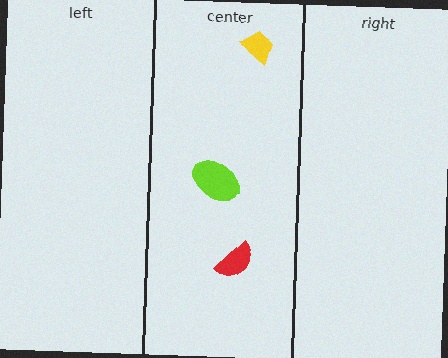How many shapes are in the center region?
3.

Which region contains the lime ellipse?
The center region.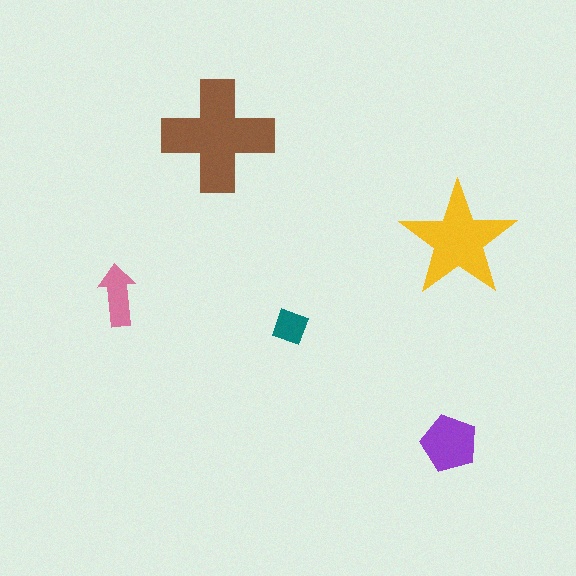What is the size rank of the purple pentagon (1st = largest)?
3rd.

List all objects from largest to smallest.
The brown cross, the yellow star, the purple pentagon, the pink arrow, the teal square.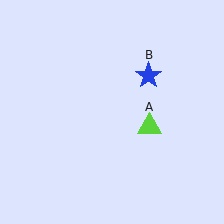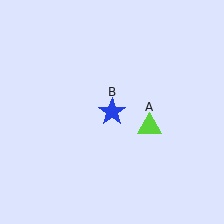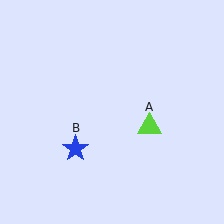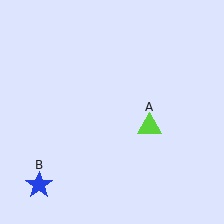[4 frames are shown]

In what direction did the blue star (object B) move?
The blue star (object B) moved down and to the left.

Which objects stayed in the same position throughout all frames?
Lime triangle (object A) remained stationary.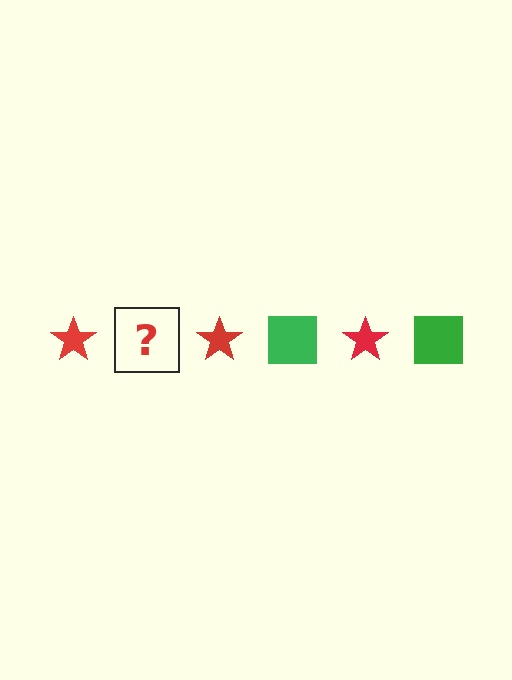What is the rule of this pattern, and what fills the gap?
The rule is that the pattern alternates between red star and green square. The gap should be filled with a green square.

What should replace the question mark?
The question mark should be replaced with a green square.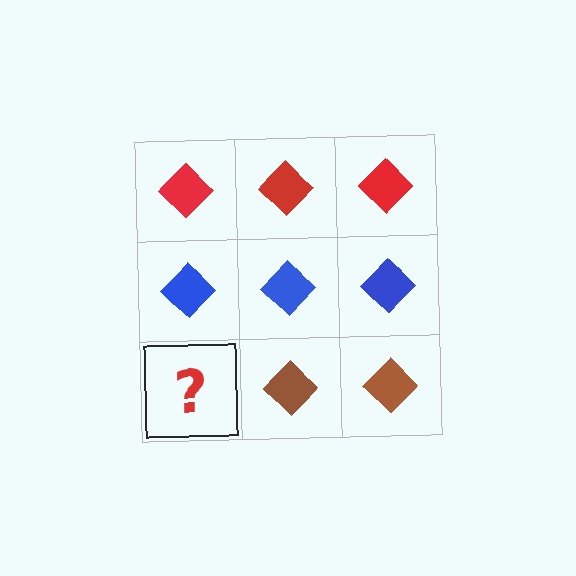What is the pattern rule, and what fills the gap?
The rule is that each row has a consistent color. The gap should be filled with a brown diamond.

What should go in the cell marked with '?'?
The missing cell should contain a brown diamond.